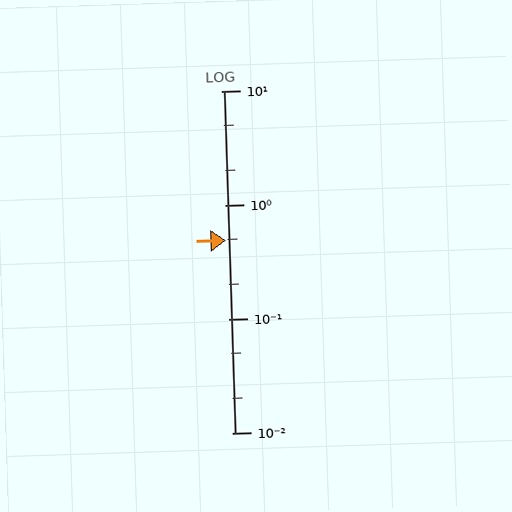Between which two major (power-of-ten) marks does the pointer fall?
The pointer is between 0.1 and 1.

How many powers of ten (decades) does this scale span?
The scale spans 3 decades, from 0.01 to 10.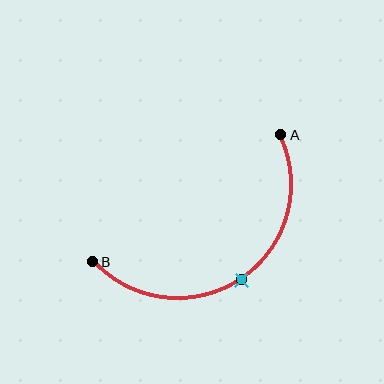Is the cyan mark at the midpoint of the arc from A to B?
Yes. The cyan mark lies on the arc at equal arc-length from both A and B — it is the arc midpoint.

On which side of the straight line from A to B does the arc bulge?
The arc bulges below and to the right of the straight line connecting A and B.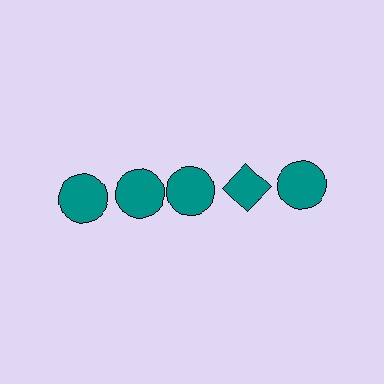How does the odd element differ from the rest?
It has a different shape: diamond instead of circle.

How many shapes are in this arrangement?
There are 5 shapes arranged in a grid pattern.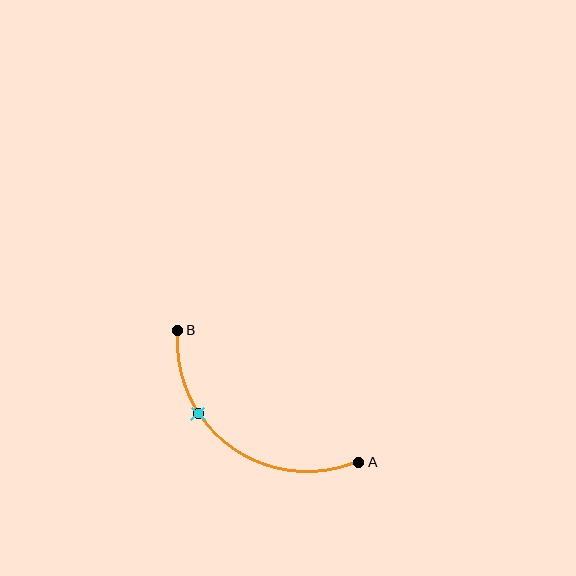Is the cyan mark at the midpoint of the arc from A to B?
No. The cyan mark lies on the arc but is closer to endpoint B. The arc midpoint would be at the point on the curve equidistant along the arc from both A and B.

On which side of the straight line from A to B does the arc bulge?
The arc bulges below and to the left of the straight line connecting A and B.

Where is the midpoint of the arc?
The arc midpoint is the point on the curve farthest from the straight line joining A and B. It sits below and to the left of that line.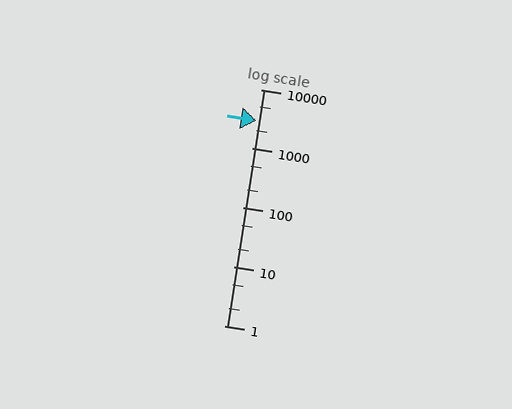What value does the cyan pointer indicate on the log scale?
The pointer indicates approximately 3000.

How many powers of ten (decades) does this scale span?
The scale spans 4 decades, from 1 to 10000.